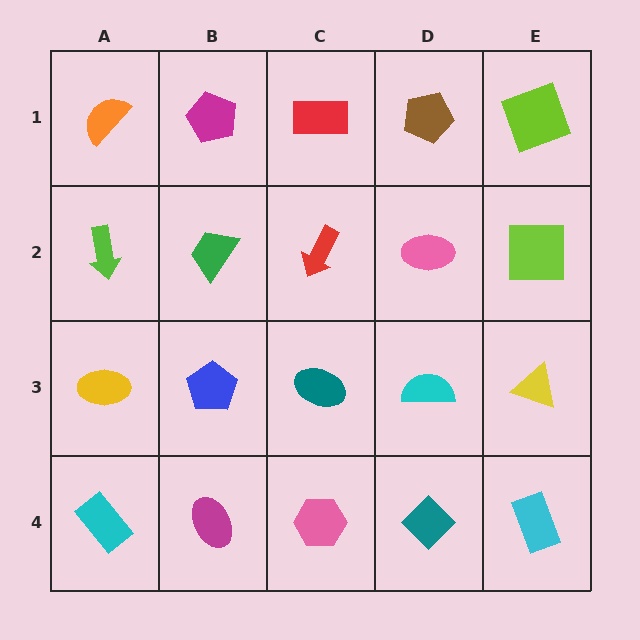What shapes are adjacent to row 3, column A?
A lime arrow (row 2, column A), a cyan rectangle (row 4, column A), a blue pentagon (row 3, column B).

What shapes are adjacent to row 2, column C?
A red rectangle (row 1, column C), a teal ellipse (row 3, column C), a green trapezoid (row 2, column B), a pink ellipse (row 2, column D).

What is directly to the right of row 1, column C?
A brown pentagon.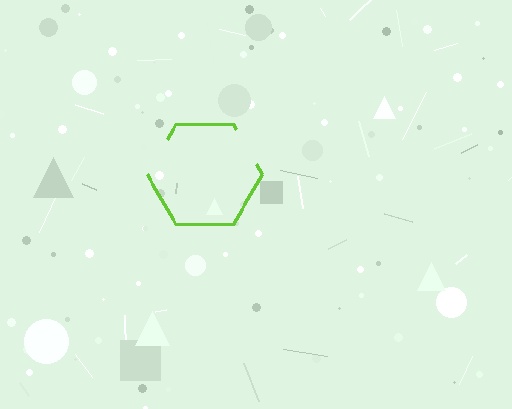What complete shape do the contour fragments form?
The contour fragments form a hexagon.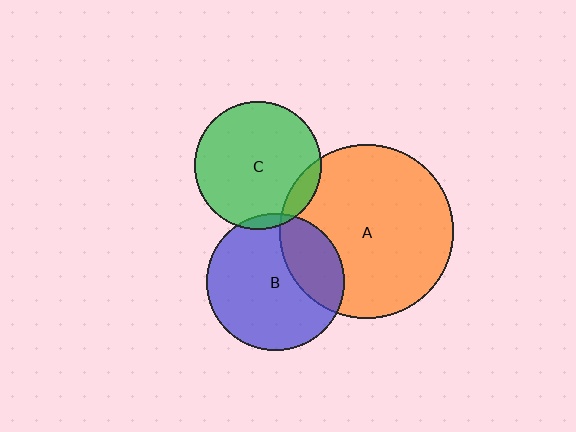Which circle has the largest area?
Circle A (orange).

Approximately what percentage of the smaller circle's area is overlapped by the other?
Approximately 10%.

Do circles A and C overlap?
Yes.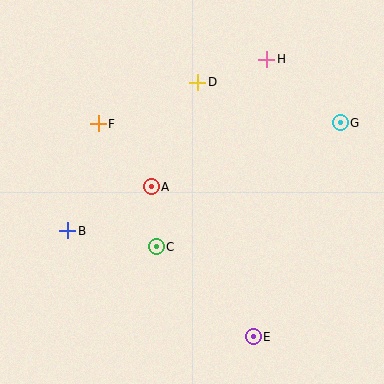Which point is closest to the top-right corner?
Point G is closest to the top-right corner.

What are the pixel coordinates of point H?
Point H is at (267, 59).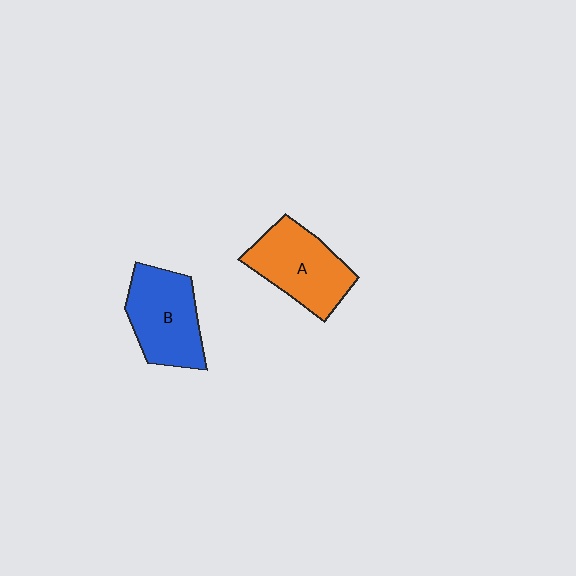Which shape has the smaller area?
Shape B (blue).